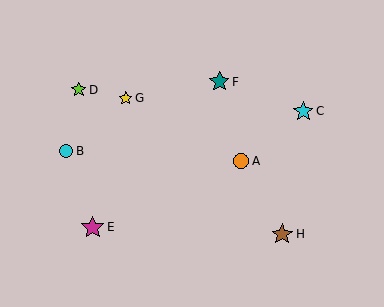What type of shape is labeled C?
Shape C is a cyan star.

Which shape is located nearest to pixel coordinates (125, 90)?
The yellow star (labeled G) at (126, 98) is nearest to that location.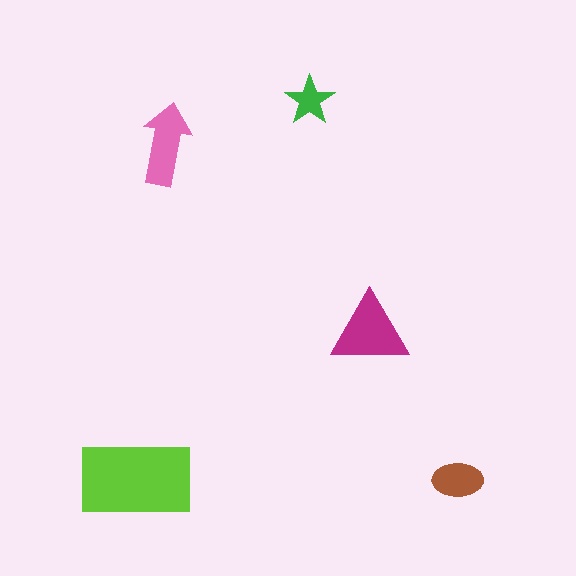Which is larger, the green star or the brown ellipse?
The brown ellipse.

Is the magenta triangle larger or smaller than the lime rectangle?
Smaller.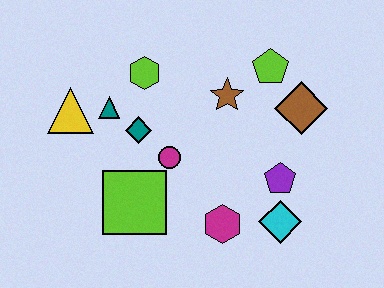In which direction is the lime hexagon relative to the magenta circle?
The lime hexagon is above the magenta circle.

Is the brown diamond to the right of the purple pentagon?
Yes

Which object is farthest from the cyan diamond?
The yellow triangle is farthest from the cyan diamond.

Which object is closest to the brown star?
The lime pentagon is closest to the brown star.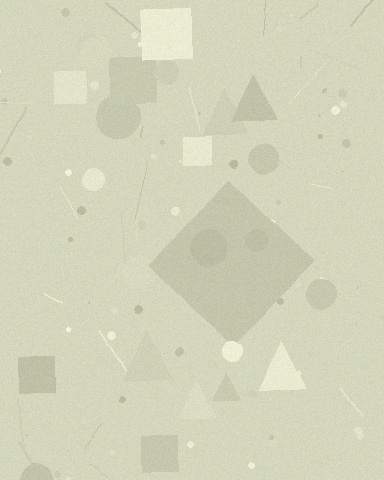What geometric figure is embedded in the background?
A diamond is embedded in the background.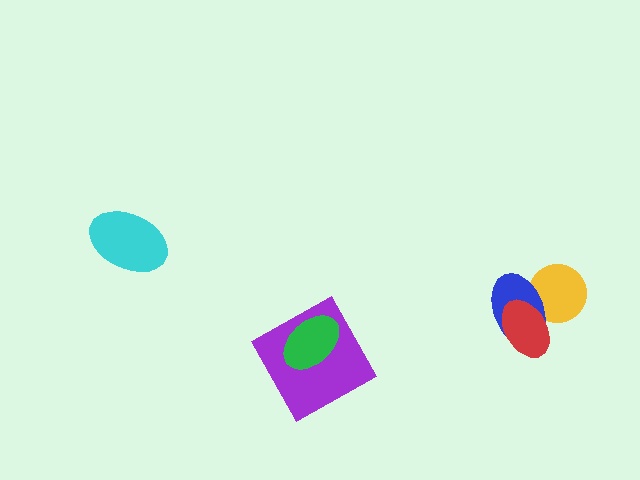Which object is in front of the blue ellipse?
The red ellipse is in front of the blue ellipse.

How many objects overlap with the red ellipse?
2 objects overlap with the red ellipse.